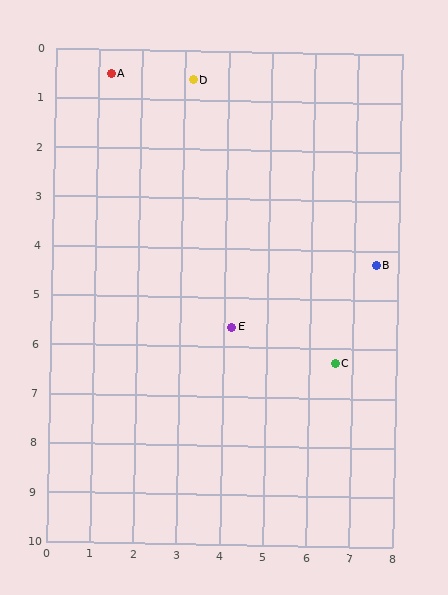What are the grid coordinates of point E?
Point E is at approximately (4.2, 5.6).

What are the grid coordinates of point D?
Point D is at approximately (3.2, 0.6).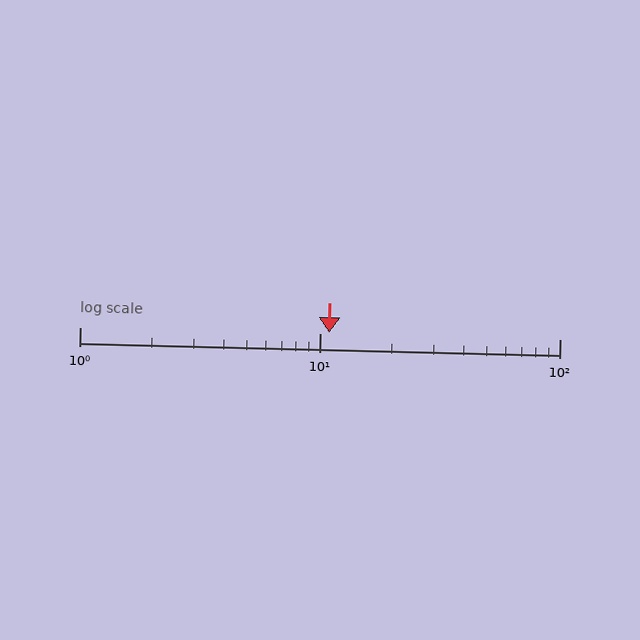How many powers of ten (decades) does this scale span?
The scale spans 2 decades, from 1 to 100.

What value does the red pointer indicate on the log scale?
The pointer indicates approximately 11.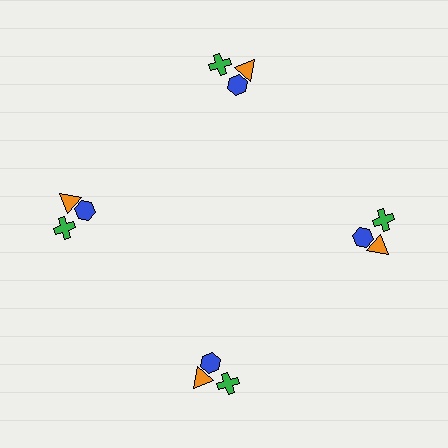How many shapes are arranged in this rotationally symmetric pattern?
There are 12 shapes, arranged in 4 groups of 3.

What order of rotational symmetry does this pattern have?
This pattern has 4-fold rotational symmetry.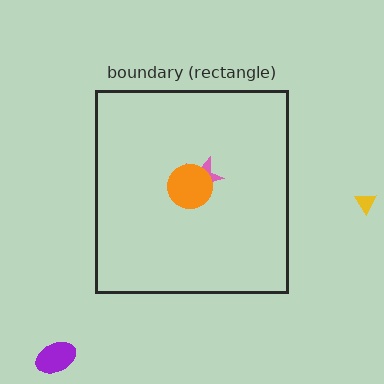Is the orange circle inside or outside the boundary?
Inside.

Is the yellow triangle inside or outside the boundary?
Outside.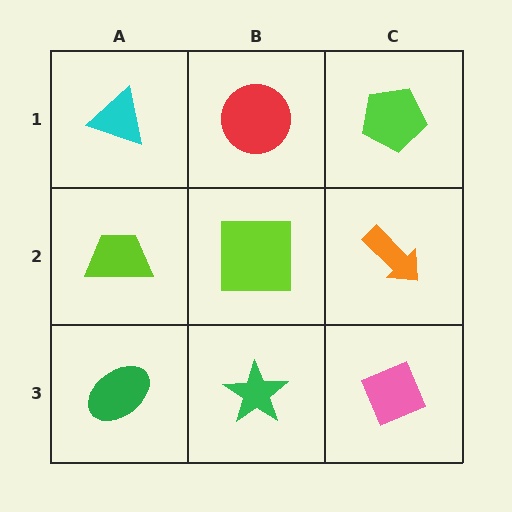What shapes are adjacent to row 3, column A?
A lime trapezoid (row 2, column A), a green star (row 3, column B).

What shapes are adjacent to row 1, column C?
An orange arrow (row 2, column C), a red circle (row 1, column B).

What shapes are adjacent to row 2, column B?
A red circle (row 1, column B), a green star (row 3, column B), a lime trapezoid (row 2, column A), an orange arrow (row 2, column C).